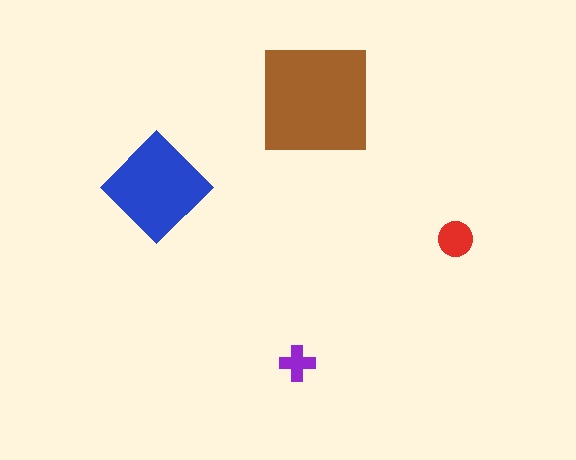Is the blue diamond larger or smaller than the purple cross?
Larger.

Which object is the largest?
The brown square.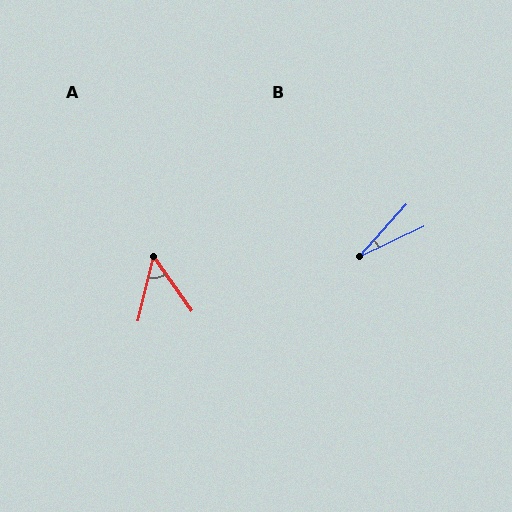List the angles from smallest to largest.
B (22°), A (48°).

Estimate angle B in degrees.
Approximately 22 degrees.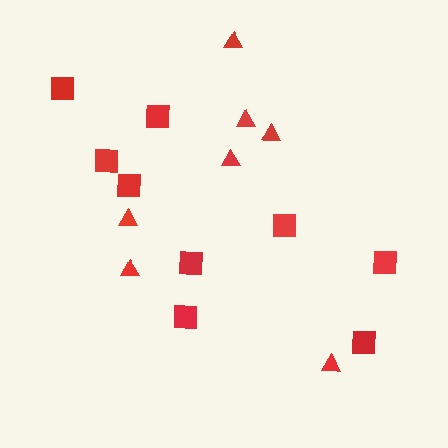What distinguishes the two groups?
There are 2 groups: one group of squares (9) and one group of triangles (7).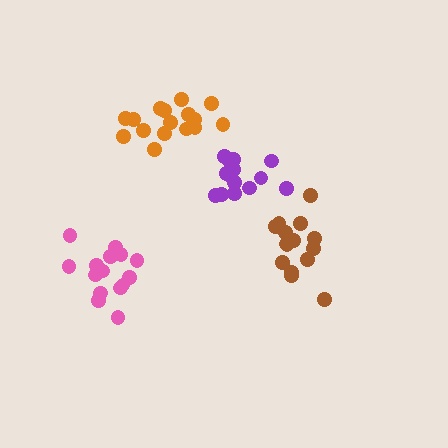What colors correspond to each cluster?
The clusters are colored: orange, pink, brown, purple.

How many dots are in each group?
Group 1: 16 dots, Group 2: 15 dots, Group 3: 15 dots, Group 4: 14 dots (60 total).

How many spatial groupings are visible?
There are 4 spatial groupings.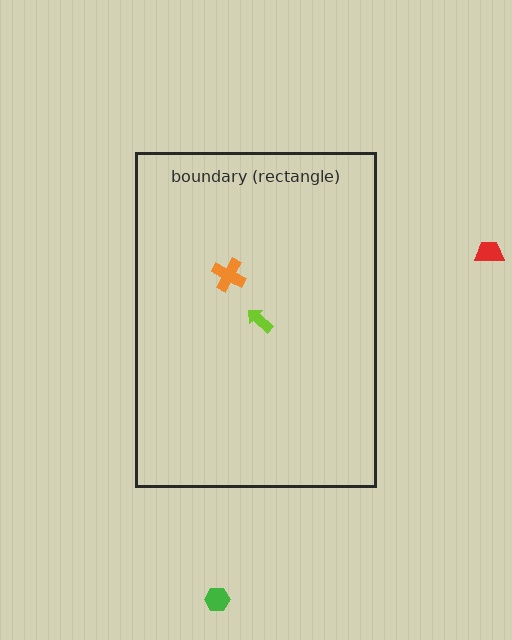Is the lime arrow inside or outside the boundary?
Inside.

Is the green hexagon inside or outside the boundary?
Outside.